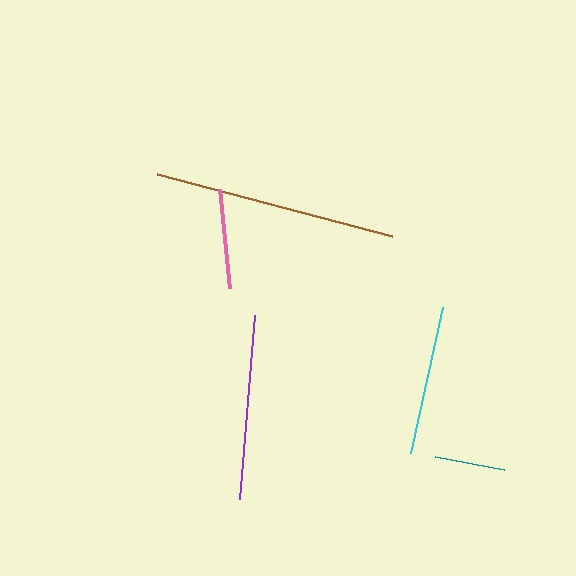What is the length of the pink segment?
The pink segment is approximately 100 pixels long.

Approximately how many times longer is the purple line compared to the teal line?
The purple line is approximately 2.6 times the length of the teal line.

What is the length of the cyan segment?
The cyan segment is approximately 149 pixels long.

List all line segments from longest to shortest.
From longest to shortest: brown, purple, cyan, pink, teal.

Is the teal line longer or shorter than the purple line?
The purple line is longer than the teal line.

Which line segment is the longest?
The brown line is the longest at approximately 244 pixels.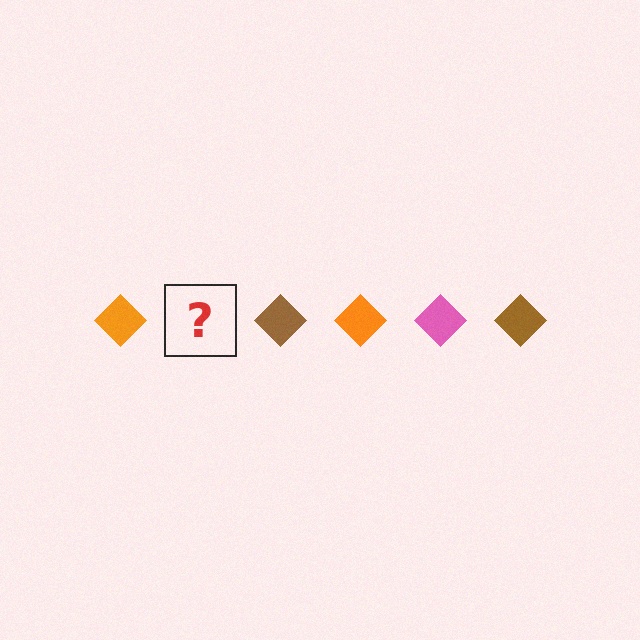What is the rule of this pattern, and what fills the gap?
The rule is that the pattern cycles through orange, pink, brown diamonds. The gap should be filled with a pink diamond.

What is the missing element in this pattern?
The missing element is a pink diamond.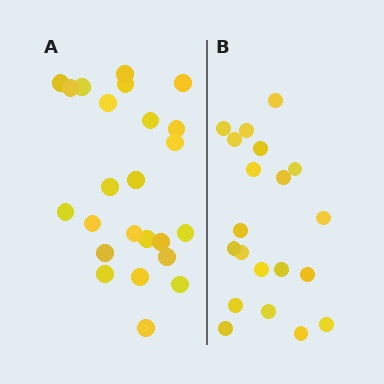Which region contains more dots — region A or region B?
Region A (the left region) has more dots.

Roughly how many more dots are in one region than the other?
Region A has about 4 more dots than region B.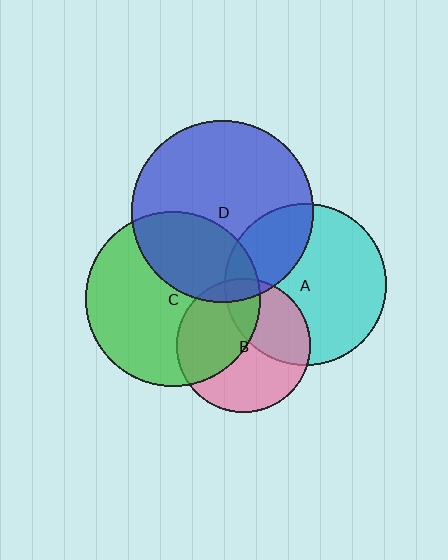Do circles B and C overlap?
Yes.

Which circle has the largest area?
Circle D (blue).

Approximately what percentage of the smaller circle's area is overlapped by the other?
Approximately 45%.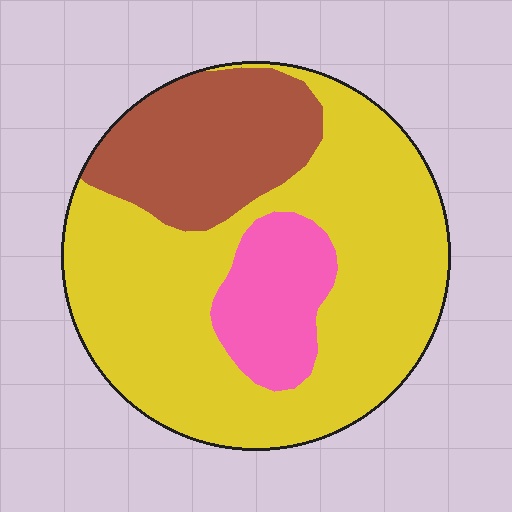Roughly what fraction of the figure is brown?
Brown covers around 25% of the figure.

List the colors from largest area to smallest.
From largest to smallest: yellow, brown, pink.